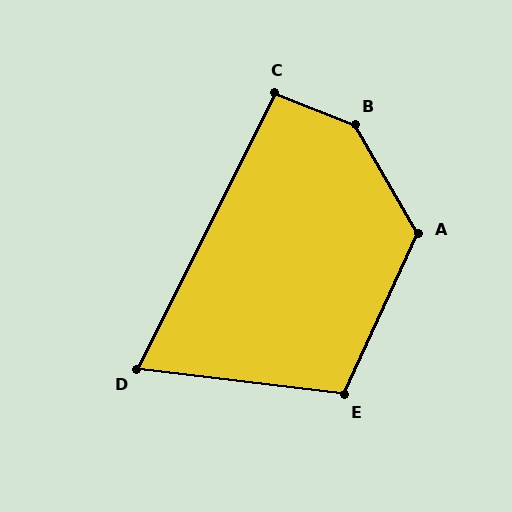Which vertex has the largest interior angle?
B, at approximately 142 degrees.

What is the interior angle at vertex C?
Approximately 95 degrees (approximately right).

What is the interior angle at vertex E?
Approximately 108 degrees (obtuse).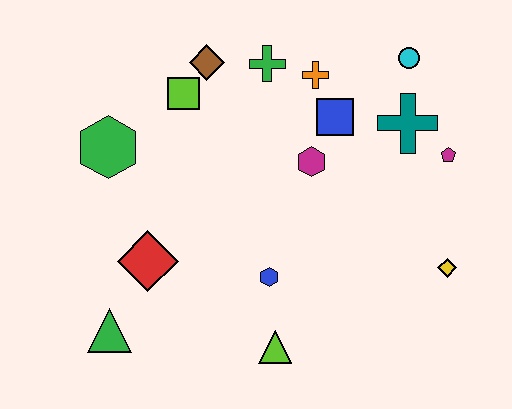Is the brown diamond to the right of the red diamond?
Yes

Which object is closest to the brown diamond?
The lime square is closest to the brown diamond.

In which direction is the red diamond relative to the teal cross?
The red diamond is to the left of the teal cross.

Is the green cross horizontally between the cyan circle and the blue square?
No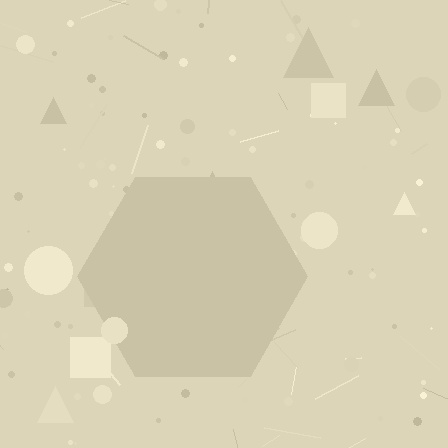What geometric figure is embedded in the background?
A hexagon is embedded in the background.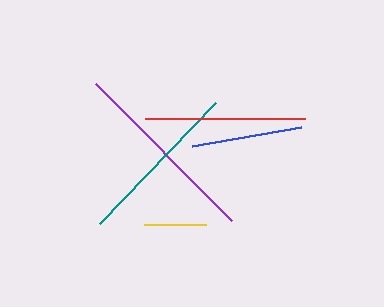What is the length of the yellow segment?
The yellow segment is approximately 62 pixels long.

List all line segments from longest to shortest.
From longest to shortest: purple, teal, red, blue, yellow.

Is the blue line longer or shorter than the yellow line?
The blue line is longer than the yellow line.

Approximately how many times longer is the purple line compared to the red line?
The purple line is approximately 1.2 times the length of the red line.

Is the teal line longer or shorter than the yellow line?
The teal line is longer than the yellow line.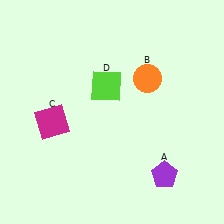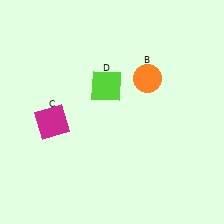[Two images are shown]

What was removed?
The purple pentagon (A) was removed in Image 2.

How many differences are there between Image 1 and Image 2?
There is 1 difference between the two images.